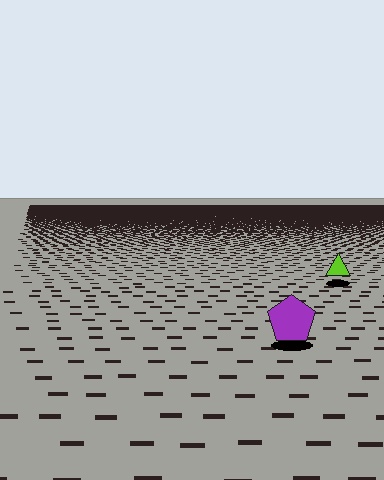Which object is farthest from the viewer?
The lime triangle is farthest from the viewer. It appears smaller and the ground texture around it is denser.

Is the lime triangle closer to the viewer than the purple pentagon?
No. The purple pentagon is closer — you can tell from the texture gradient: the ground texture is coarser near it.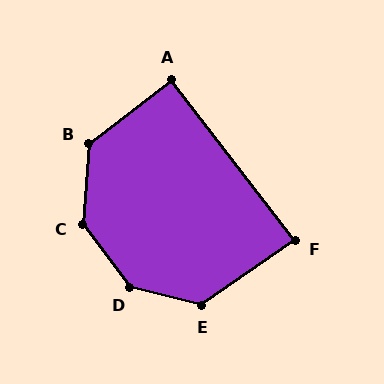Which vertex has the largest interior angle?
D, at approximately 141 degrees.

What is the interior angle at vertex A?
Approximately 90 degrees (approximately right).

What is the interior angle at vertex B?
Approximately 132 degrees (obtuse).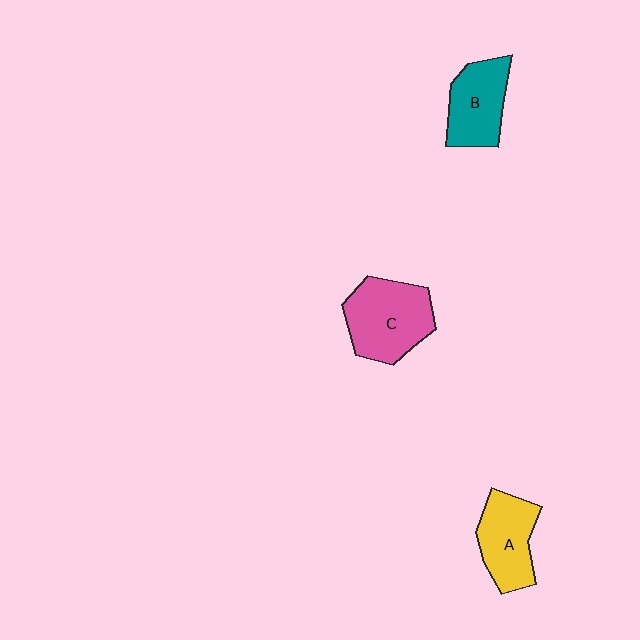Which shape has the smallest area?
Shape B (teal).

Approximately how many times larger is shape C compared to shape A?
Approximately 1.3 times.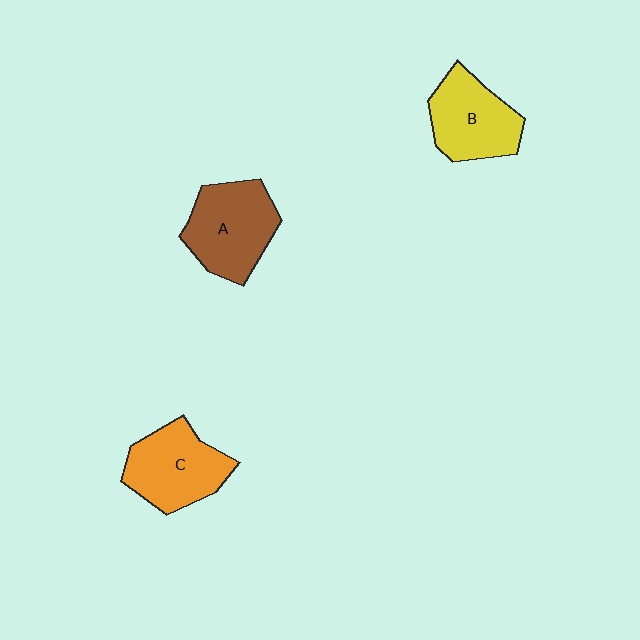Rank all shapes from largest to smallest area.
From largest to smallest: A (brown), C (orange), B (yellow).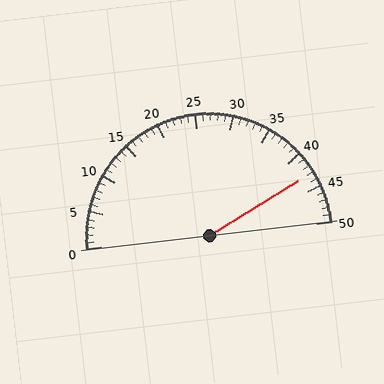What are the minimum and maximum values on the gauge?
The gauge ranges from 0 to 50.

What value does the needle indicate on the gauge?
The needle indicates approximately 43.